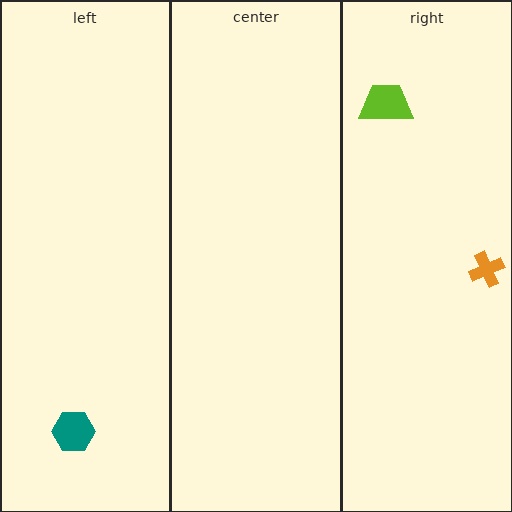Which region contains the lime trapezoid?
The right region.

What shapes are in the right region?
The orange cross, the lime trapezoid.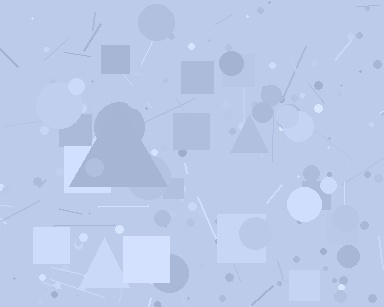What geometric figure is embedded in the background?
A triangle is embedded in the background.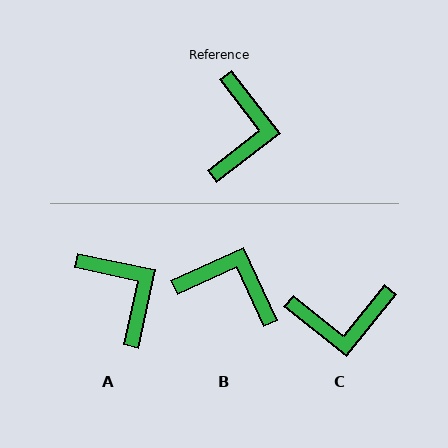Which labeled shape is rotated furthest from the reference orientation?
B, about 77 degrees away.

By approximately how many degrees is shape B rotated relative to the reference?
Approximately 77 degrees counter-clockwise.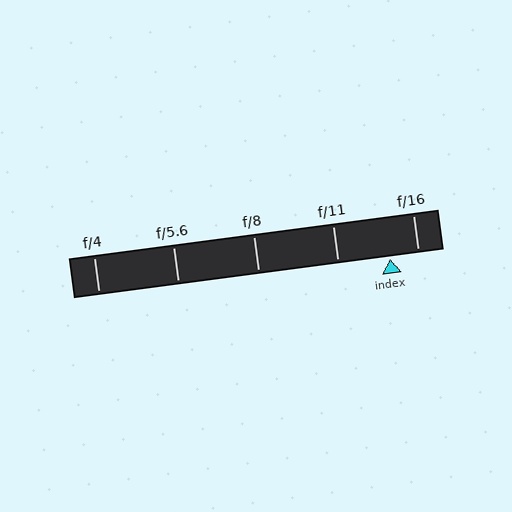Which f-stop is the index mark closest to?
The index mark is closest to f/16.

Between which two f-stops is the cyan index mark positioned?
The index mark is between f/11 and f/16.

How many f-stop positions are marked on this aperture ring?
There are 5 f-stop positions marked.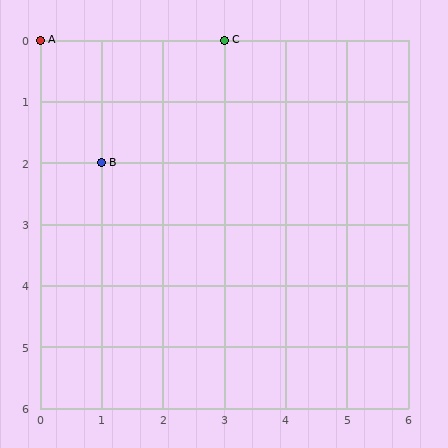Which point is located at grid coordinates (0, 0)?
Point A is at (0, 0).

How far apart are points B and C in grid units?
Points B and C are 2 columns and 2 rows apart (about 2.8 grid units diagonally).